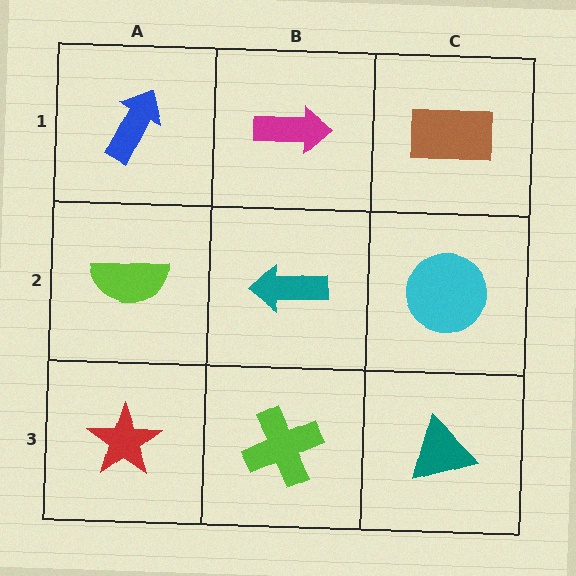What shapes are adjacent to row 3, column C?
A cyan circle (row 2, column C), a lime cross (row 3, column B).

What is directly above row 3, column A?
A lime semicircle.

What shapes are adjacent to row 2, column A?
A blue arrow (row 1, column A), a red star (row 3, column A), a teal arrow (row 2, column B).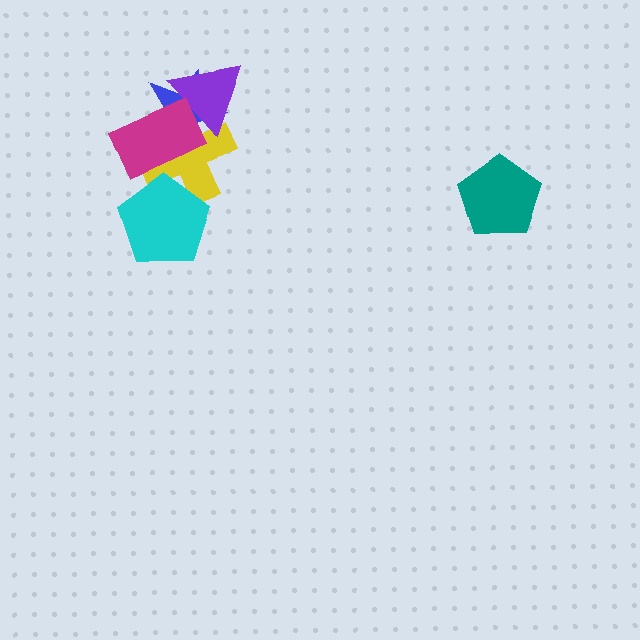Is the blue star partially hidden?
Yes, it is partially covered by another shape.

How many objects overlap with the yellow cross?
4 objects overlap with the yellow cross.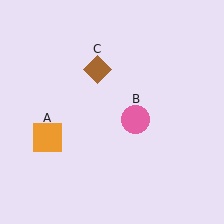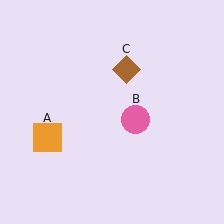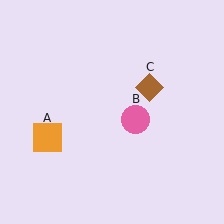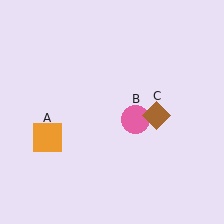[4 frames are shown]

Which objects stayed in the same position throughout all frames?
Orange square (object A) and pink circle (object B) remained stationary.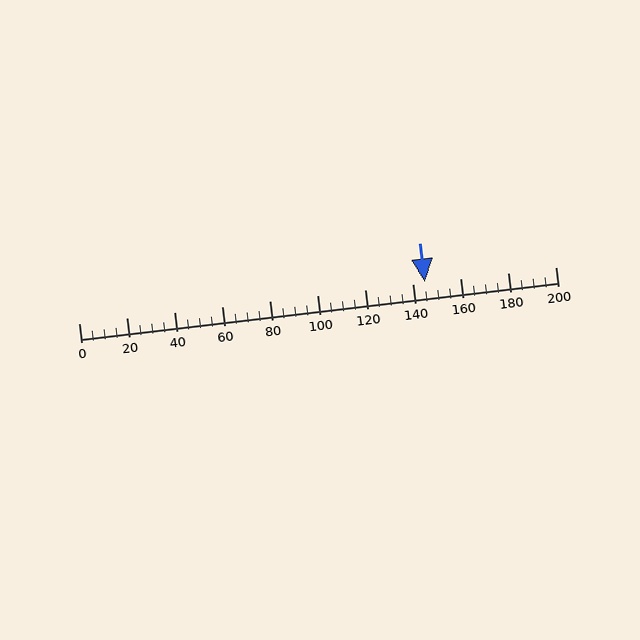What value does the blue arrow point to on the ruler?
The blue arrow points to approximately 145.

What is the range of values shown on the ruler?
The ruler shows values from 0 to 200.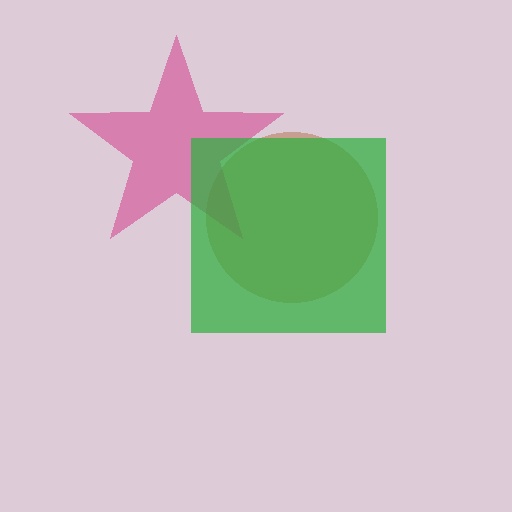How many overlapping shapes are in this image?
There are 3 overlapping shapes in the image.